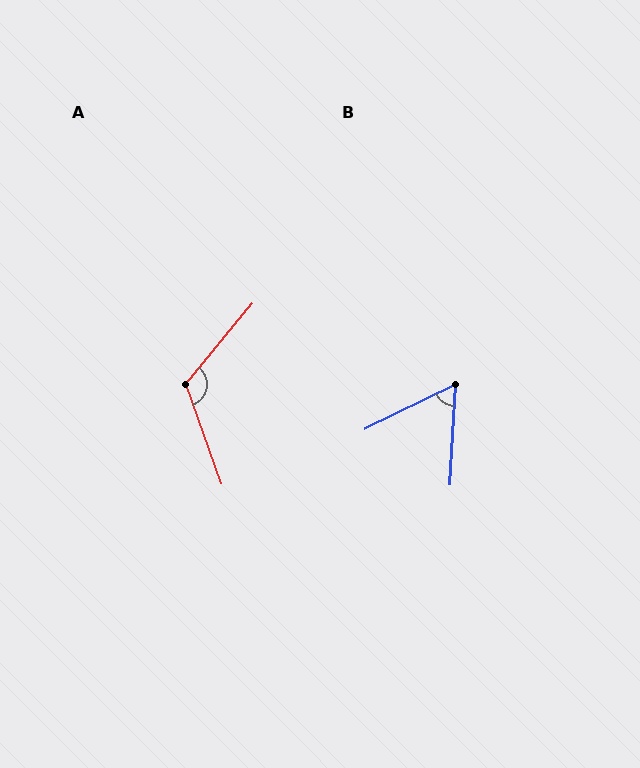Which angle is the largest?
A, at approximately 121 degrees.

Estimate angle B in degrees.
Approximately 61 degrees.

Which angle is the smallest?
B, at approximately 61 degrees.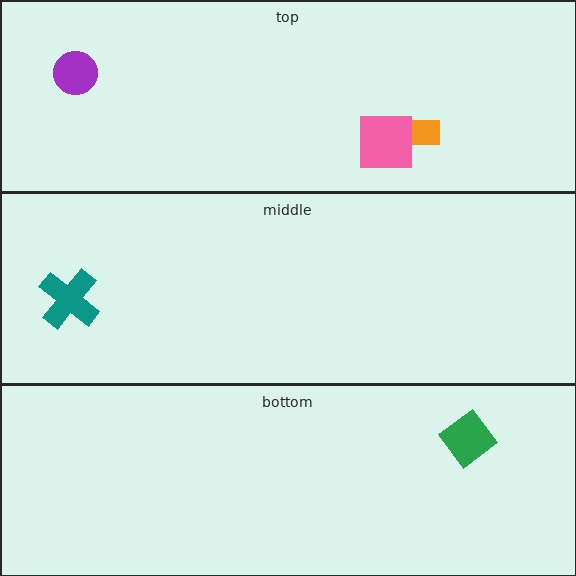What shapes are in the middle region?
The teal cross.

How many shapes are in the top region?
3.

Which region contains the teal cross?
The middle region.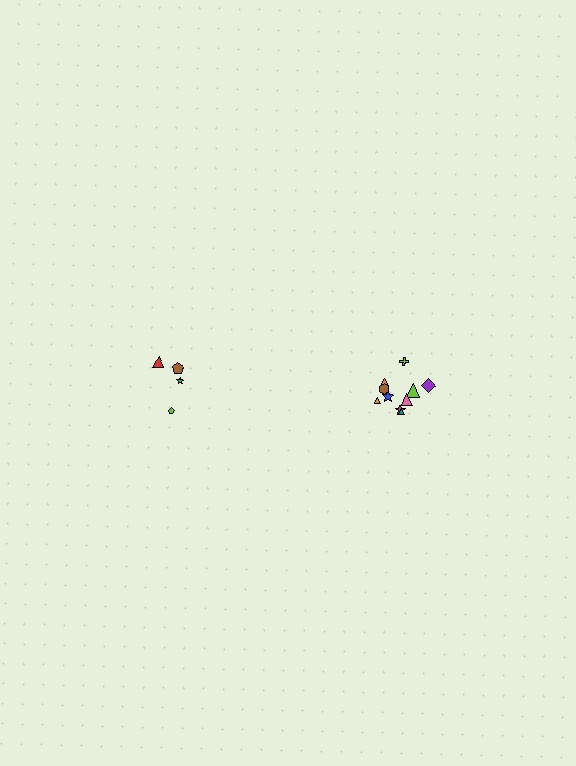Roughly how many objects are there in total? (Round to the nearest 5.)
Roughly 15 objects in total.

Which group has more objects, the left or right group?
The right group.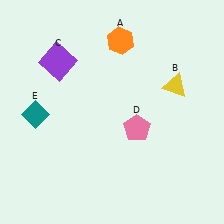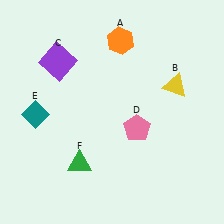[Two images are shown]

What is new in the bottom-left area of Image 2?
A green triangle (F) was added in the bottom-left area of Image 2.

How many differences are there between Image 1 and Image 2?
There is 1 difference between the two images.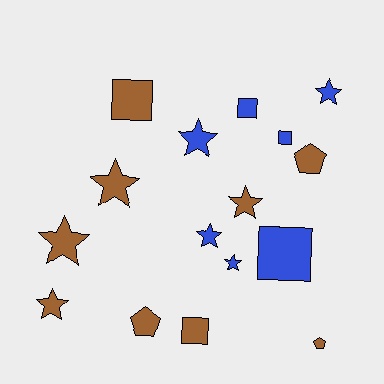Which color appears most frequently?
Brown, with 9 objects.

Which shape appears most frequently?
Star, with 8 objects.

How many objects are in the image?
There are 16 objects.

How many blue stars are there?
There are 4 blue stars.